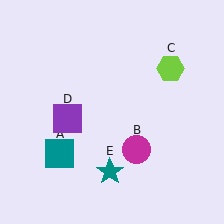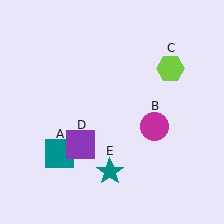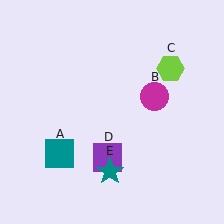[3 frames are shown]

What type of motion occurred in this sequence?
The magenta circle (object B), purple square (object D) rotated counterclockwise around the center of the scene.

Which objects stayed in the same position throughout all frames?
Teal square (object A) and lime hexagon (object C) and teal star (object E) remained stationary.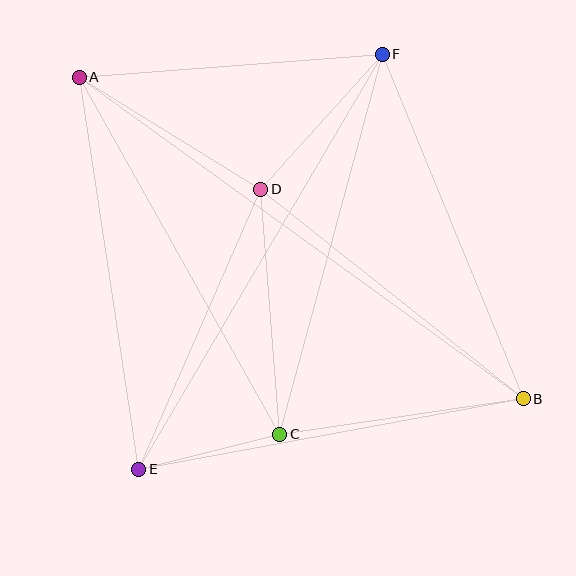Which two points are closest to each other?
Points C and E are closest to each other.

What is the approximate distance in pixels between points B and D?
The distance between B and D is approximately 336 pixels.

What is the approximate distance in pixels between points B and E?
The distance between B and E is approximately 391 pixels.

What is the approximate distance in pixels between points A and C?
The distance between A and C is approximately 410 pixels.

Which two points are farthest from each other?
Points A and B are farthest from each other.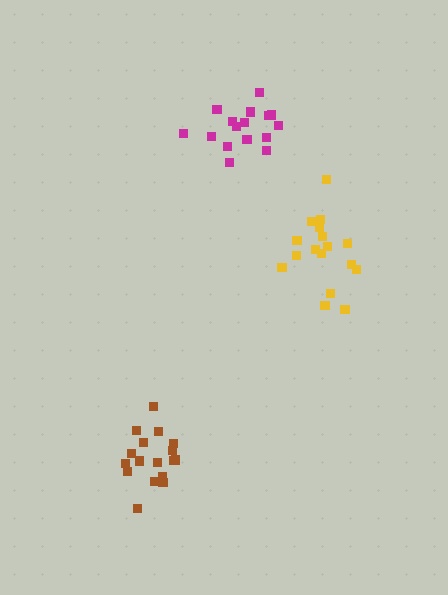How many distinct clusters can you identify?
There are 3 distinct clusters.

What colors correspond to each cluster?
The clusters are colored: brown, magenta, yellow.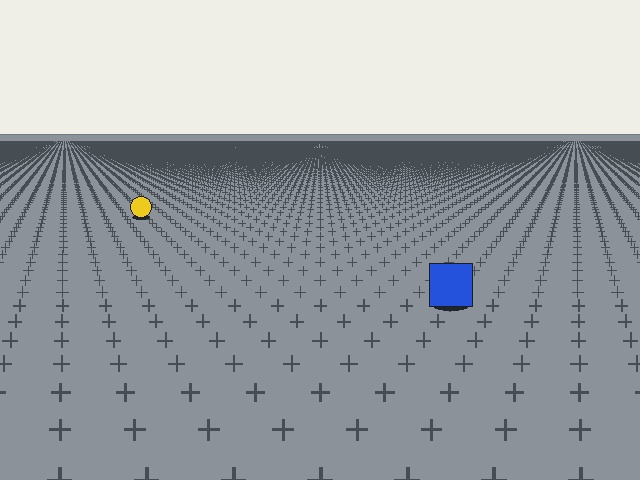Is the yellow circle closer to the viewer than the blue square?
No. The blue square is closer — you can tell from the texture gradient: the ground texture is coarser near it.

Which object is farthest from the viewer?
The yellow circle is farthest from the viewer. It appears smaller and the ground texture around it is denser.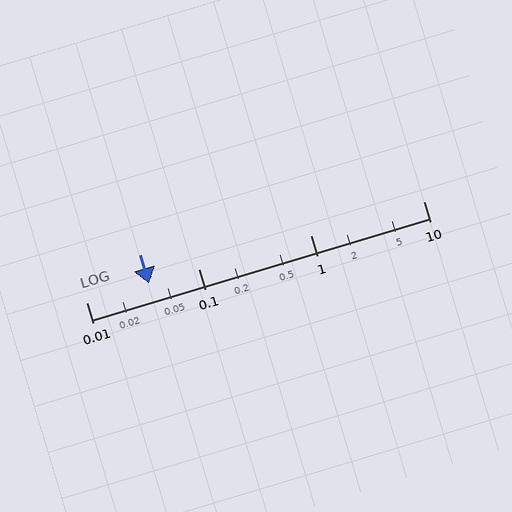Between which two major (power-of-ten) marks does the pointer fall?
The pointer is between 0.01 and 0.1.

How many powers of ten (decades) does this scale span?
The scale spans 3 decades, from 0.01 to 10.